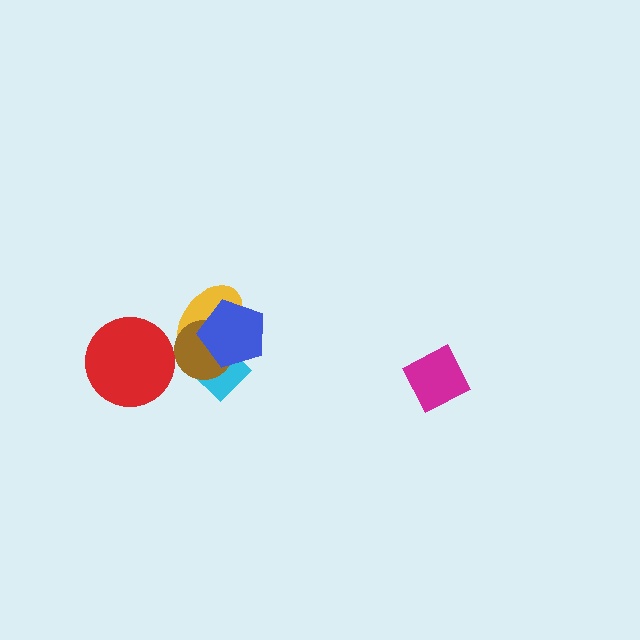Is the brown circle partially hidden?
Yes, it is partially covered by another shape.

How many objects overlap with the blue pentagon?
3 objects overlap with the blue pentagon.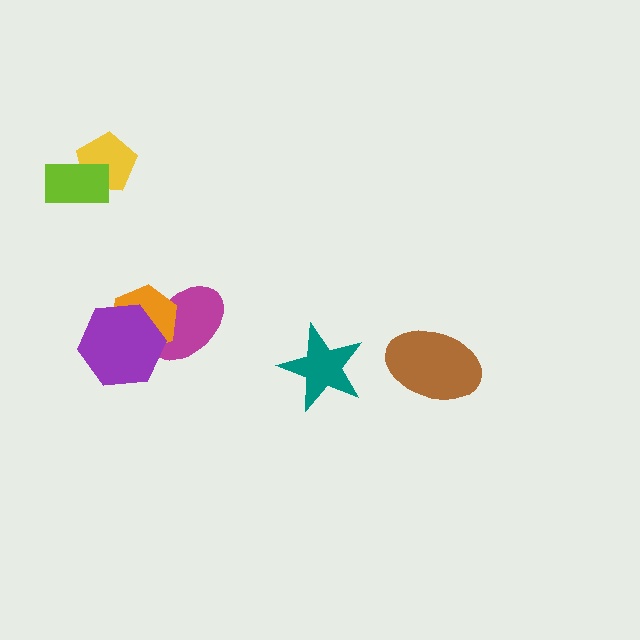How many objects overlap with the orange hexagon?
2 objects overlap with the orange hexagon.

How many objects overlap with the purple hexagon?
2 objects overlap with the purple hexagon.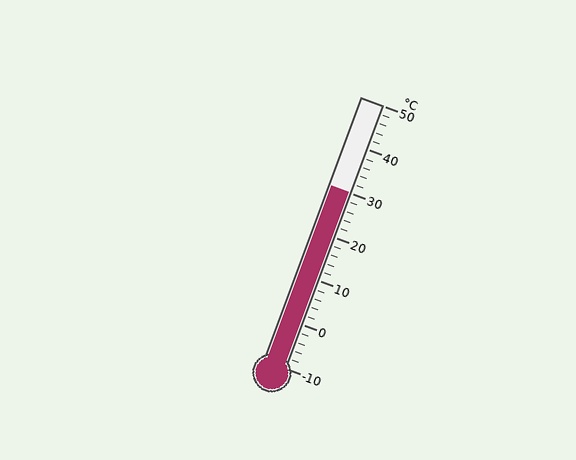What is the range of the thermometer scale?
The thermometer scale ranges from -10°C to 50°C.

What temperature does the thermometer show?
The thermometer shows approximately 30°C.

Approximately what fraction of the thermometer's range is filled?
The thermometer is filled to approximately 65% of its range.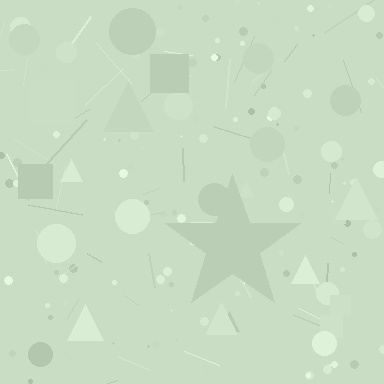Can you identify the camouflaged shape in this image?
The camouflaged shape is a star.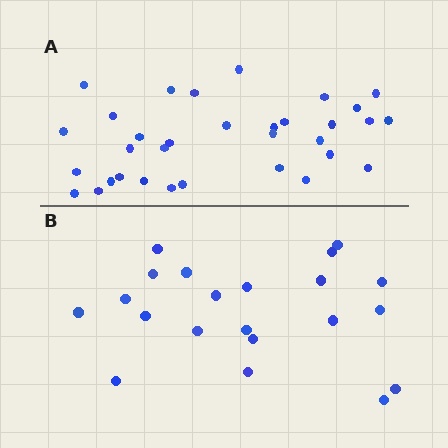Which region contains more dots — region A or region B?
Region A (the top region) has more dots.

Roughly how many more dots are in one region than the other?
Region A has roughly 12 or so more dots than region B.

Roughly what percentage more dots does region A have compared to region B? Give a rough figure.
About 55% more.